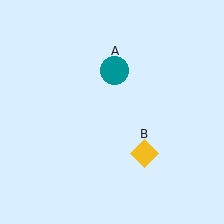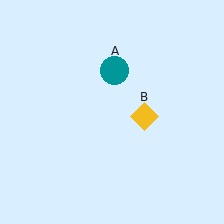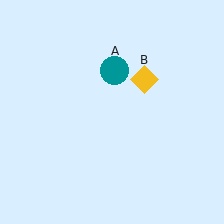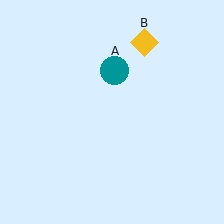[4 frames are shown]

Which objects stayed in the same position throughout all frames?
Teal circle (object A) remained stationary.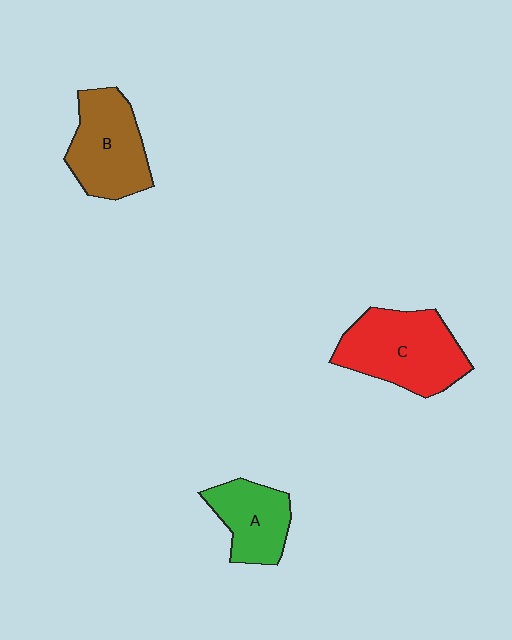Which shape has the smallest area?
Shape A (green).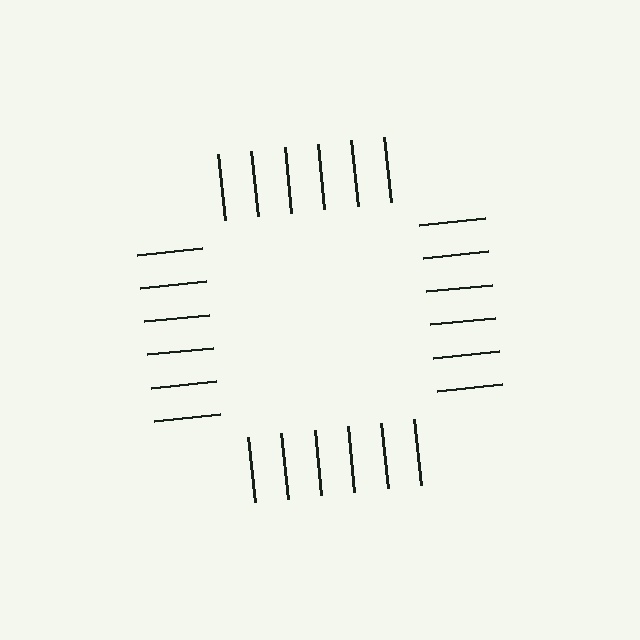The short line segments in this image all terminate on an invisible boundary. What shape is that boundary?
An illusory square — the line segments terminate on its edges but no continuous stroke is drawn.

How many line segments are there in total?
24 — 6 along each of the 4 edges.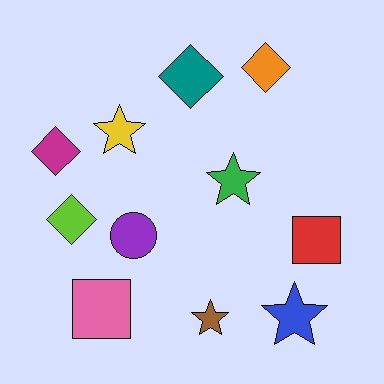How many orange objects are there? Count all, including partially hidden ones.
There is 1 orange object.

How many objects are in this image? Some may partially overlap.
There are 11 objects.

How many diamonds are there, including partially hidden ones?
There are 4 diamonds.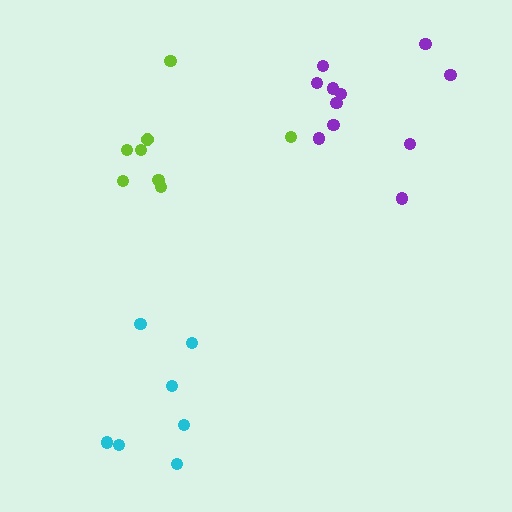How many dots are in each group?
Group 1: 8 dots, Group 2: 7 dots, Group 3: 11 dots (26 total).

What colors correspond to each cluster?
The clusters are colored: lime, cyan, purple.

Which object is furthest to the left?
The lime cluster is leftmost.